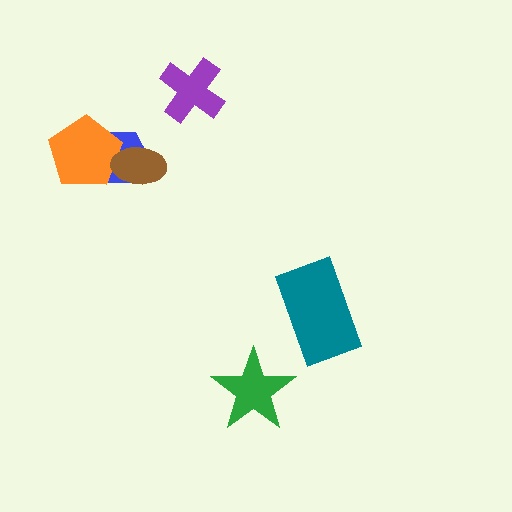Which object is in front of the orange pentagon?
The brown ellipse is in front of the orange pentagon.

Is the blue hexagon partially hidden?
Yes, it is partially covered by another shape.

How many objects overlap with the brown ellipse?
2 objects overlap with the brown ellipse.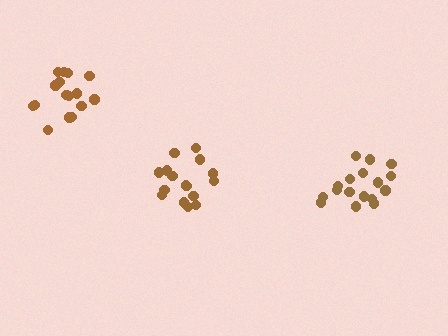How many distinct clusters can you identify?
There are 3 distinct clusters.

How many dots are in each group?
Group 1: 16 dots, Group 2: 17 dots, Group 3: 16 dots (49 total).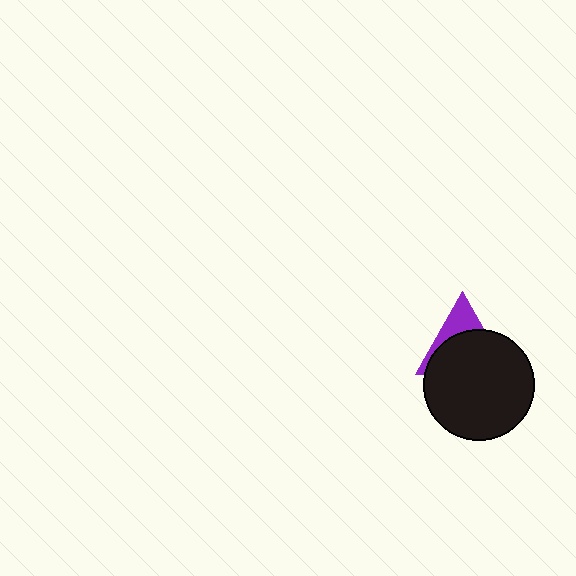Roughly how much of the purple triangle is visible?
A small part of it is visible (roughly 32%).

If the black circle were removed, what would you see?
You would see the complete purple triangle.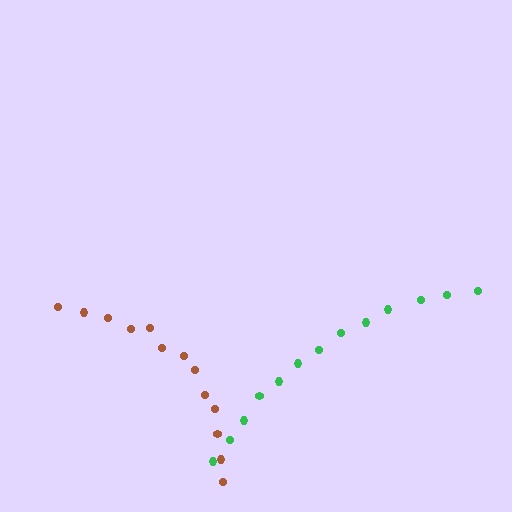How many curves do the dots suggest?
There are 2 distinct paths.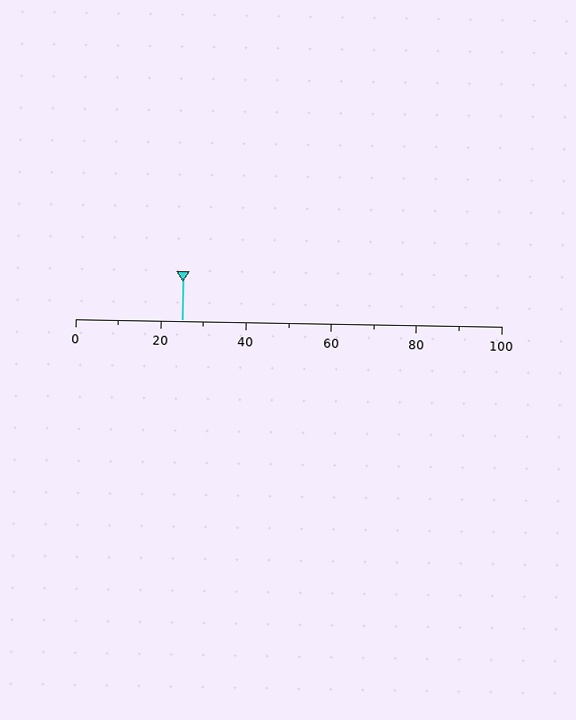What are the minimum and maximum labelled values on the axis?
The axis runs from 0 to 100.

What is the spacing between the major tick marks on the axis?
The major ticks are spaced 20 apart.